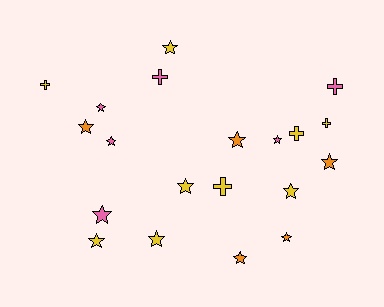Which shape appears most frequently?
Star, with 14 objects.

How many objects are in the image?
There are 20 objects.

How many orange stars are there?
There are 5 orange stars.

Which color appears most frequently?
Yellow, with 9 objects.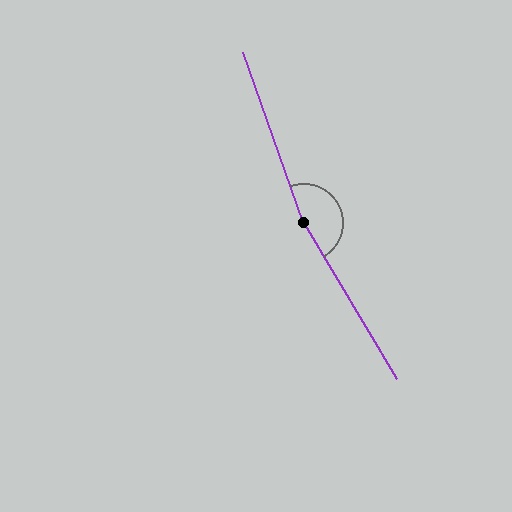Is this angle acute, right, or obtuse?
It is obtuse.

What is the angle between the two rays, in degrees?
Approximately 169 degrees.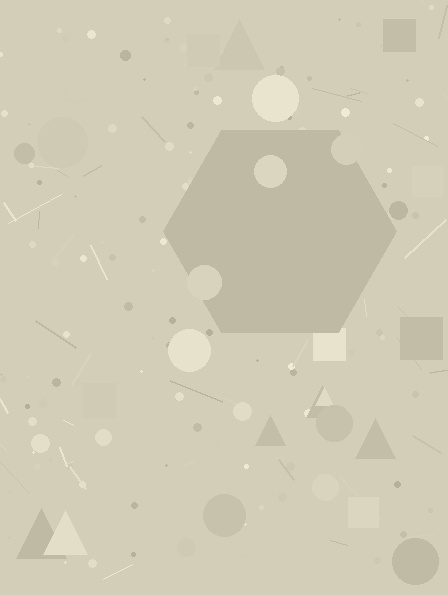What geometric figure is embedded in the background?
A hexagon is embedded in the background.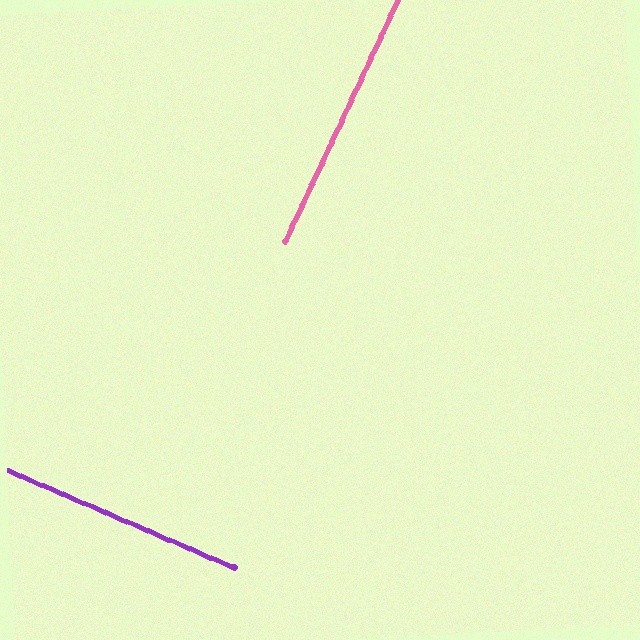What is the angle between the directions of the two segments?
Approximately 88 degrees.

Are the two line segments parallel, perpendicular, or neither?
Perpendicular — they meet at approximately 88°.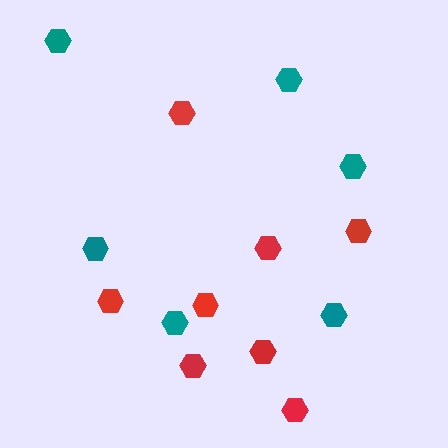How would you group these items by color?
There are 2 groups: one group of red hexagons (8) and one group of teal hexagons (6).